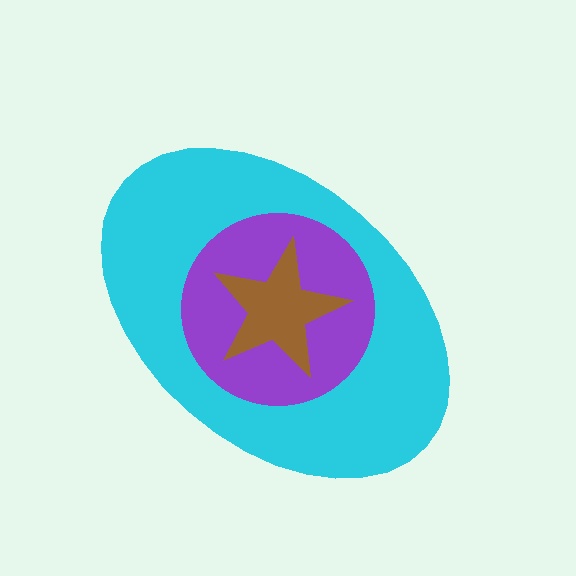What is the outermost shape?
The cyan ellipse.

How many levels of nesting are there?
3.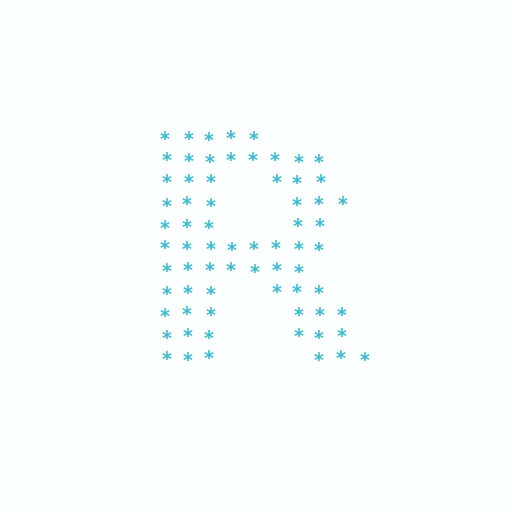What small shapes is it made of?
It is made of small asterisks.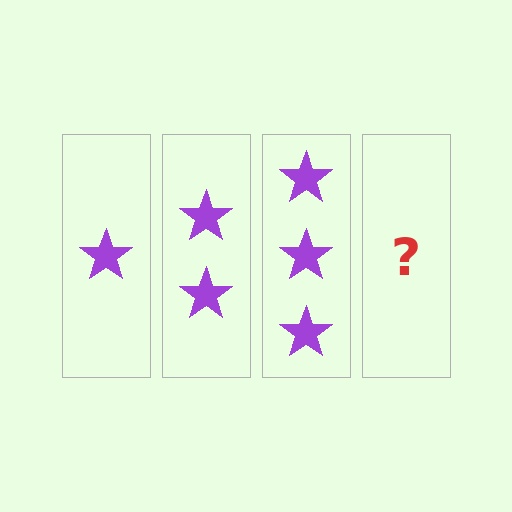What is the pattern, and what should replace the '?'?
The pattern is that each step adds one more star. The '?' should be 4 stars.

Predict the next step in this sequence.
The next step is 4 stars.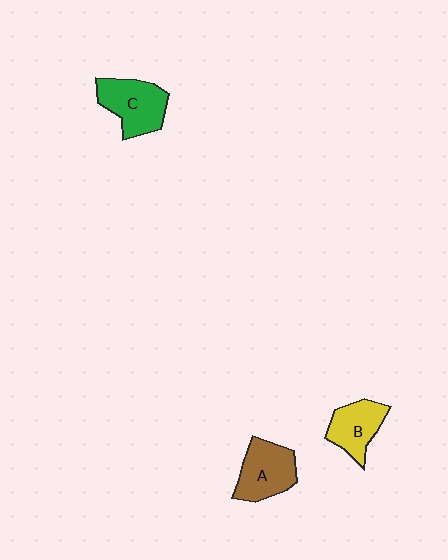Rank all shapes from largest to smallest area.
From largest to smallest: C (green), A (brown), B (yellow).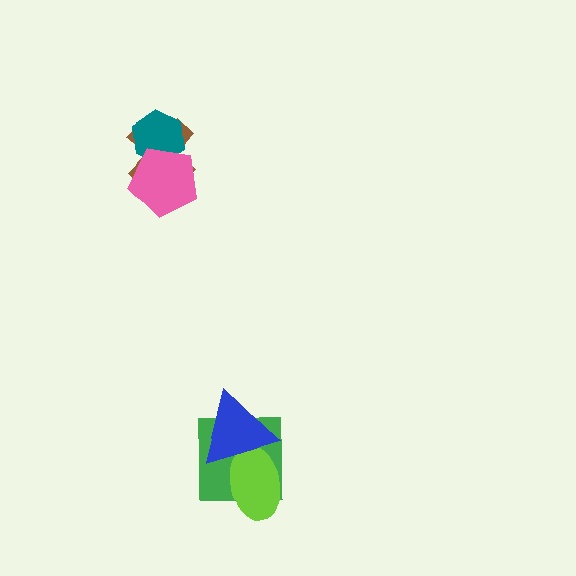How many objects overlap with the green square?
2 objects overlap with the green square.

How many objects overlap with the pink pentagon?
2 objects overlap with the pink pentagon.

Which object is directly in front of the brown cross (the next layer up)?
The teal hexagon is directly in front of the brown cross.